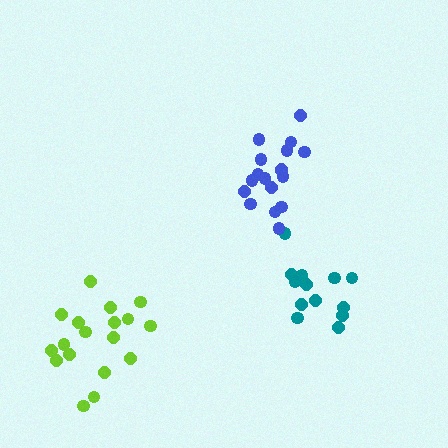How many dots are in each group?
Group 1: 14 dots, Group 2: 18 dots, Group 3: 18 dots (50 total).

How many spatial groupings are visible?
There are 3 spatial groupings.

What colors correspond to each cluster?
The clusters are colored: teal, blue, lime.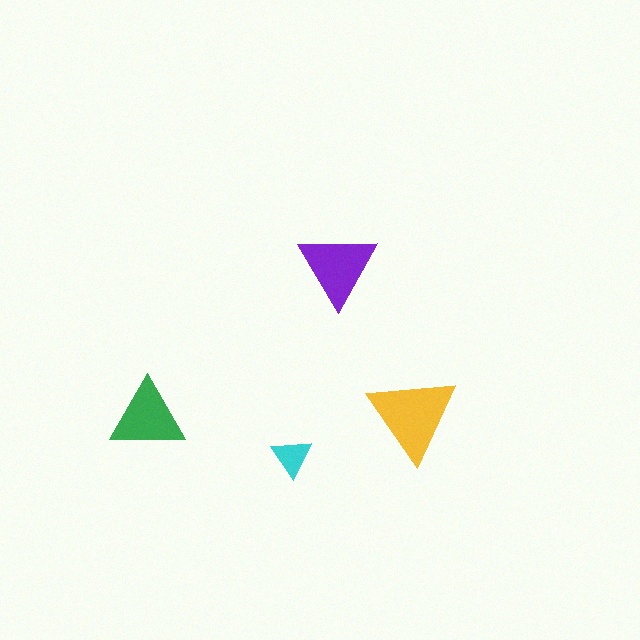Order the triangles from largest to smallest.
the yellow one, the purple one, the green one, the cyan one.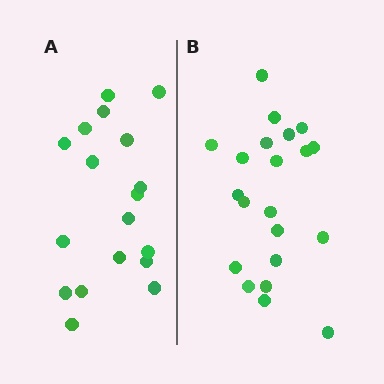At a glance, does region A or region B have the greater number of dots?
Region B (the right region) has more dots.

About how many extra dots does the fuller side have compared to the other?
Region B has just a few more — roughly 2 or 3 more dots than region A.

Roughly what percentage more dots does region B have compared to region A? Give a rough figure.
About 15% more.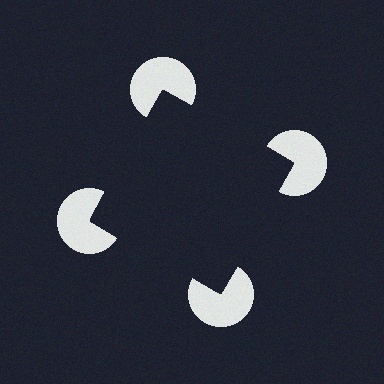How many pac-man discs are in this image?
There are 4 — one at each vertex of the illusory square.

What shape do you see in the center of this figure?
An illusory square — its edges are inferred from the aligned wedge cuts in the pac-man discs, not physically drawn.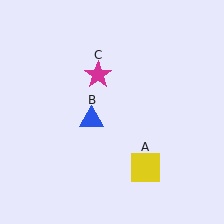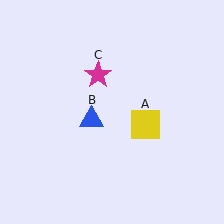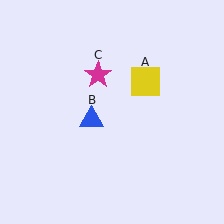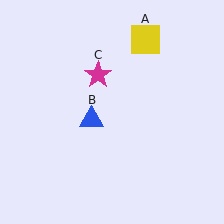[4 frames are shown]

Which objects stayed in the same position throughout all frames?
Blue triangle (object B) and magenta star (object C) remained stationary.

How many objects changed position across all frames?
1 object changed position: yellow square (object A).